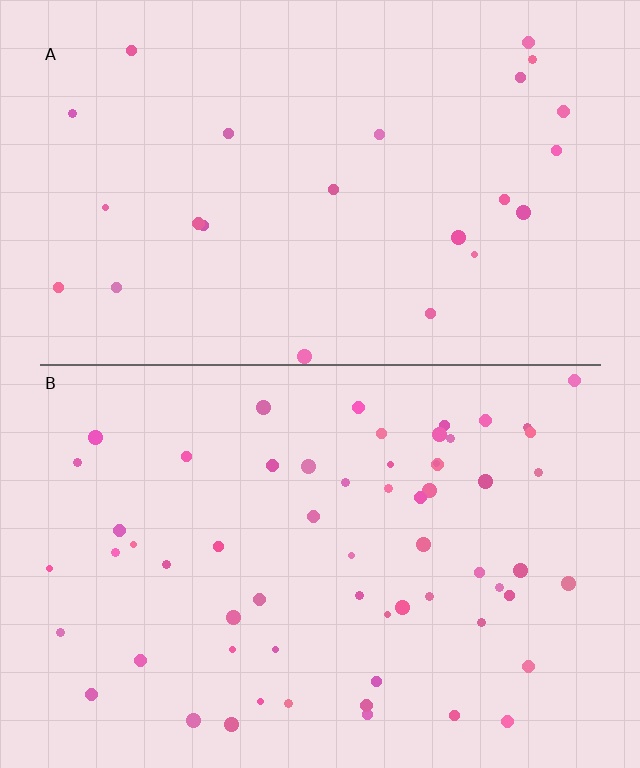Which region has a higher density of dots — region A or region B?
B (the bottom).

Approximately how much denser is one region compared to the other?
Approximately 2.6× — region B over region A.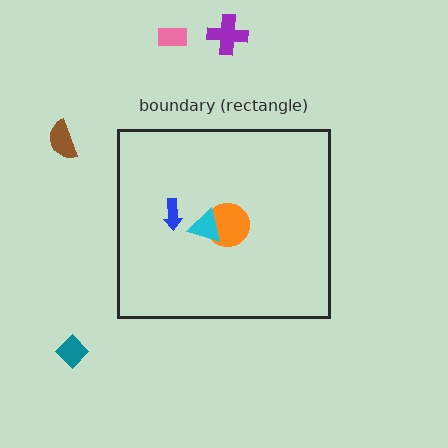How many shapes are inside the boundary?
3 inside, 4 outside.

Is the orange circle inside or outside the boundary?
Inside.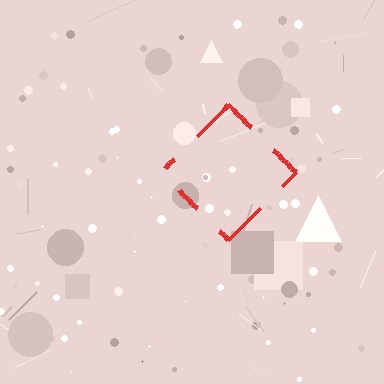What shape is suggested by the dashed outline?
The dashed outline suggests a diamond.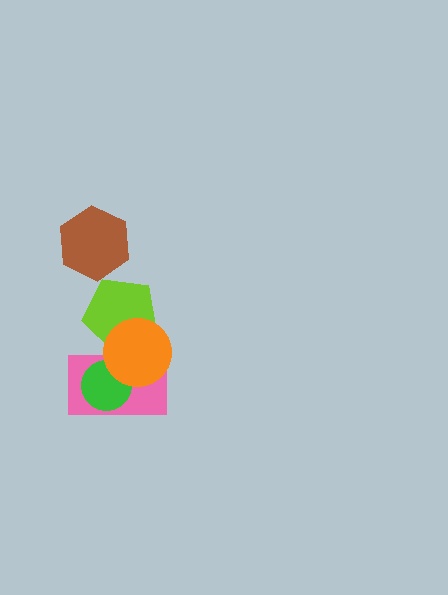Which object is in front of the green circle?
The orange circle is in front of the green circle.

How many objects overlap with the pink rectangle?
3 objects overlap with the pink rectangle.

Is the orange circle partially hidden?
No, no other shape covers it.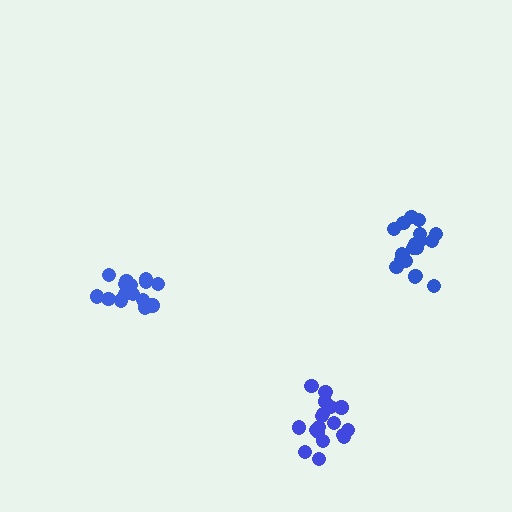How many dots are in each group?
Group 1: 18 dots, Group 2: 17 dots, Group 3: 19 dots (54 total).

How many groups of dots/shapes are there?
There are 3 groups.